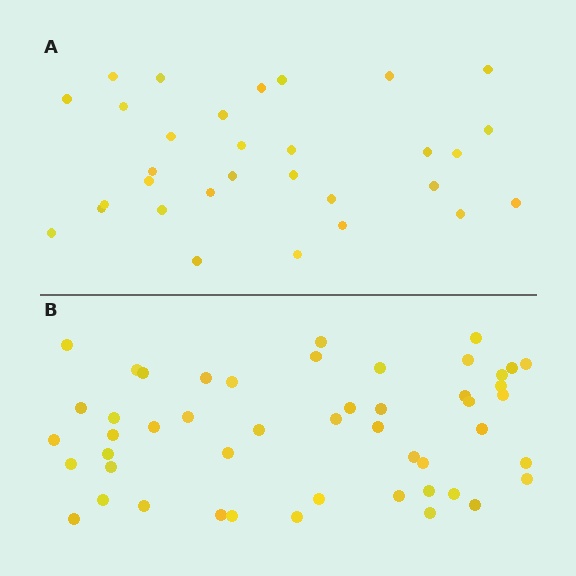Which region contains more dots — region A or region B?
Region B (the bottom region) has more dots.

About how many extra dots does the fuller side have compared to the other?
Region B has approximately 20 more dots than region A.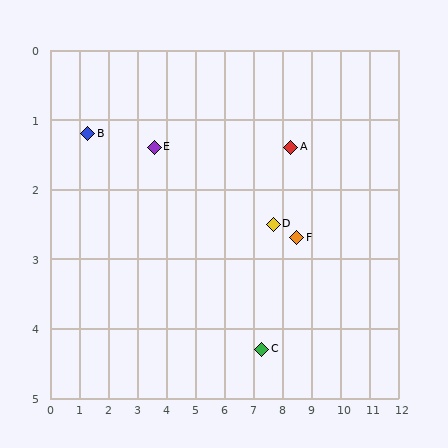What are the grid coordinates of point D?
Point D is at approximately (7.7, 2.5).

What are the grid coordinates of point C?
Point C is at approximately (7.3, 4.3).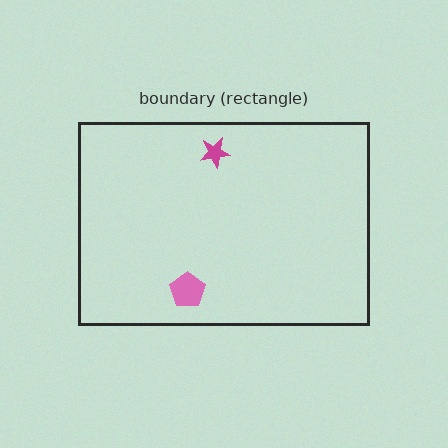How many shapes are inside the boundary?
2 inside, 0 outside.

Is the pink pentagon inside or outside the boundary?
Inside.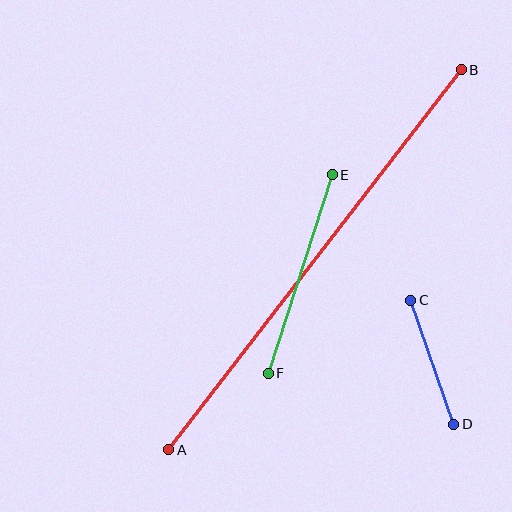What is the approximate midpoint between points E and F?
The midpoint is at approximately (300, 274) pixels.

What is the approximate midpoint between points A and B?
The midpoint is at approximately (315, 260) pixels.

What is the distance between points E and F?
The distance is approximately 208 pixels.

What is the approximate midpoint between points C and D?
The midpoint is at approximately (432, 362) pixels.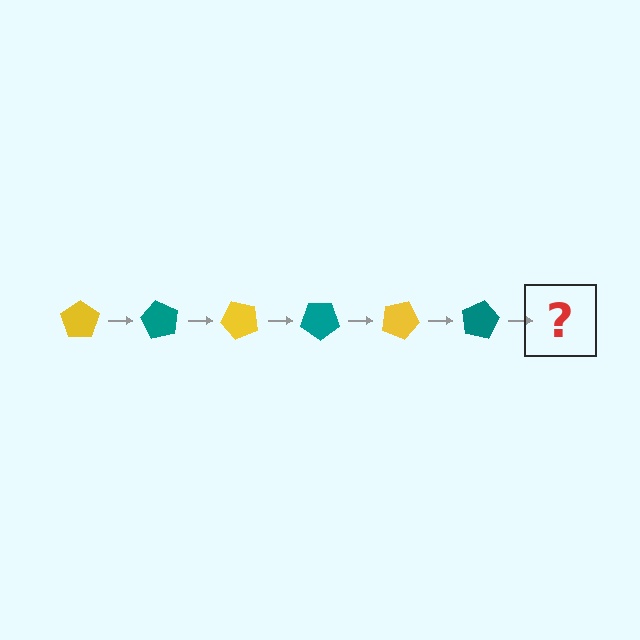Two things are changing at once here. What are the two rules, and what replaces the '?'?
The two rules are that it rotates 60 degrees each step and the color cycles through yellow and teal. The '?' should be a yellow pentagon, rotated 360 degrees from the start.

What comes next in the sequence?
The next element should be a yellow pentagon, rotated 360 degrees from the start.